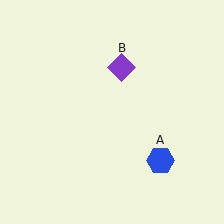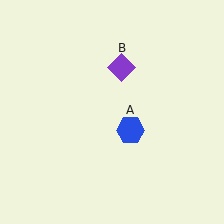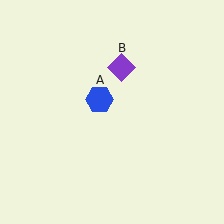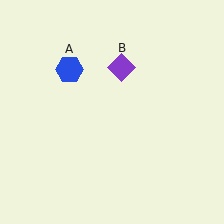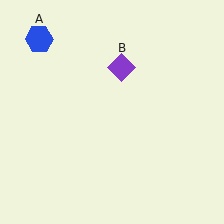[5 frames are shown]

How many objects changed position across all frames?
1 object changed position: blue hexagon (object A).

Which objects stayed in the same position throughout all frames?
Purple diamond (object B) remained stationary.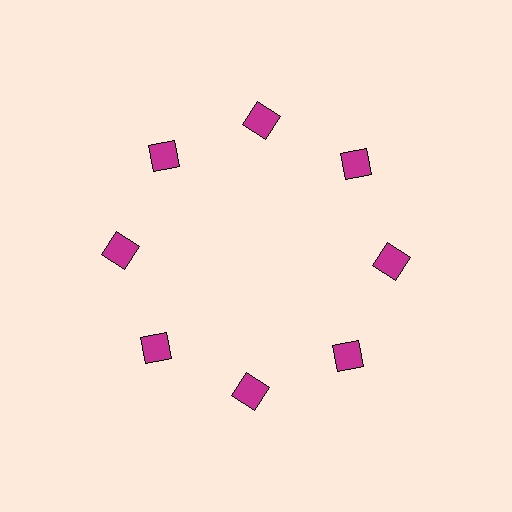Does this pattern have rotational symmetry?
Yes, this pattern has 8-fold rotational symmetry. It looks the same after rotating 45 degrees around the center.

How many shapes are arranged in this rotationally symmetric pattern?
There are 8 shapes, arranged in 8 groups of 1.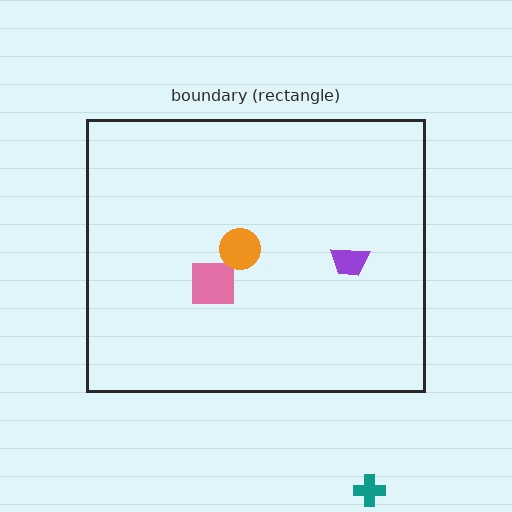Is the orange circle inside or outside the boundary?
Inside.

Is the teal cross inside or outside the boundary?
Outside.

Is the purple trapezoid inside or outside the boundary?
Inside.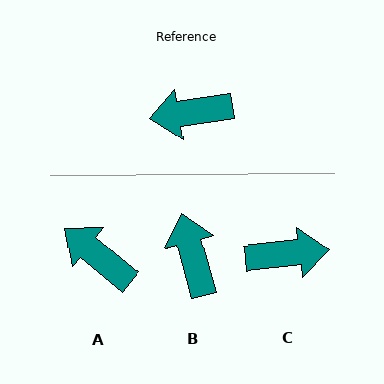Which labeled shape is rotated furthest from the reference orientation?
C, about 178 degrees away.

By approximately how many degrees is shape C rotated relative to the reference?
Approximately 178 degrees counter-clockwise.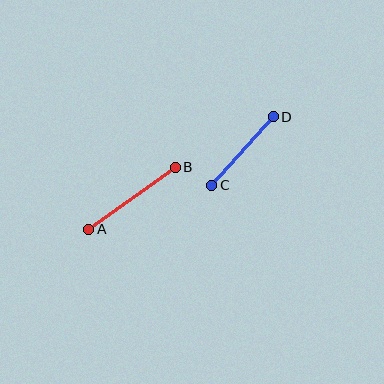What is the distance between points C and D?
The distance is approximately 92 pixels.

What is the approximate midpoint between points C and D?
The midpoint is at approximately (243, 151) pixels.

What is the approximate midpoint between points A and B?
The midpoint is at approximately (132, 198) pixels.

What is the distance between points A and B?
The distance is approximately 106 pixels.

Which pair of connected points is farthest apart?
Points A and B are farthest apart.